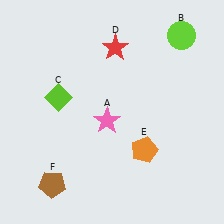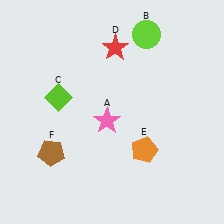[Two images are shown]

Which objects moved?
The objects that moved are: the lime circle (B), the brown pentagon (F).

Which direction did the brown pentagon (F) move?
The brown pentagon (F) moved up.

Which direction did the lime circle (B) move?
The lime circle (B) moved left.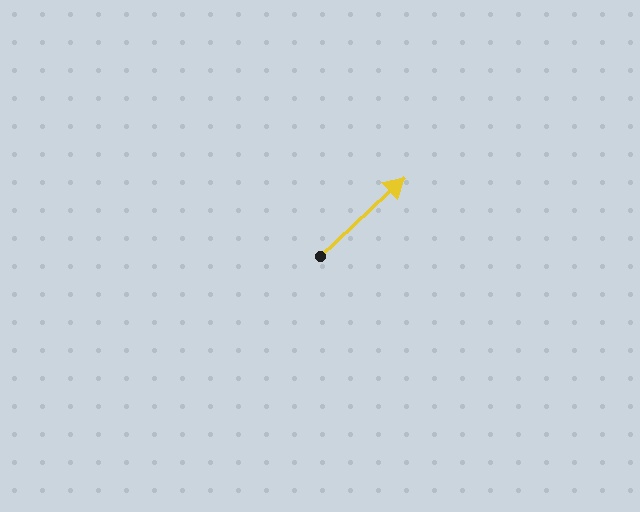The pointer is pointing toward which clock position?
Roughly 2 o'clock.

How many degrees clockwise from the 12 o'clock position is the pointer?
Approximately 47 degrees.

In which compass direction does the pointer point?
Northeast.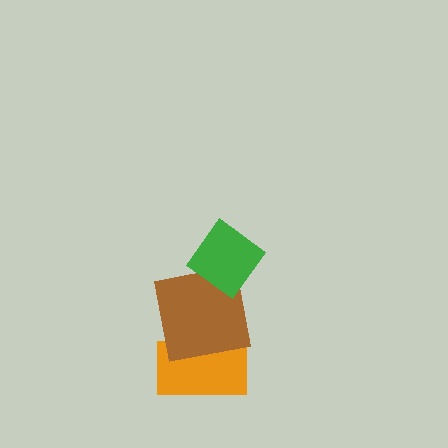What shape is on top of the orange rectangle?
The brown square is on top of the orange rectangle.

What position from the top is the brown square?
The brown square is 2nd from the top.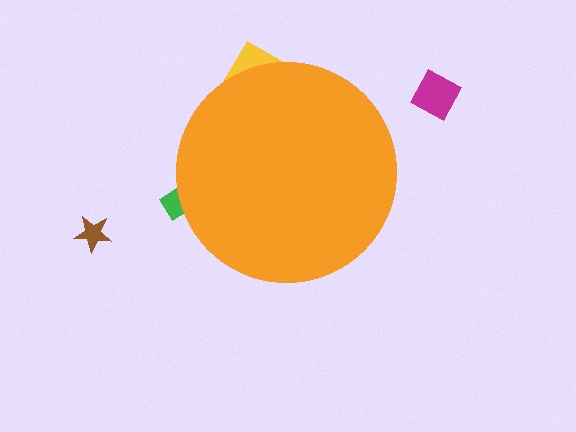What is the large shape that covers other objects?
An orange circle.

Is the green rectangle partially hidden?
Yes, the green rectangle is partially hidden behind the orange circle.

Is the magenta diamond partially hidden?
No, the magenta diamond is fully visible.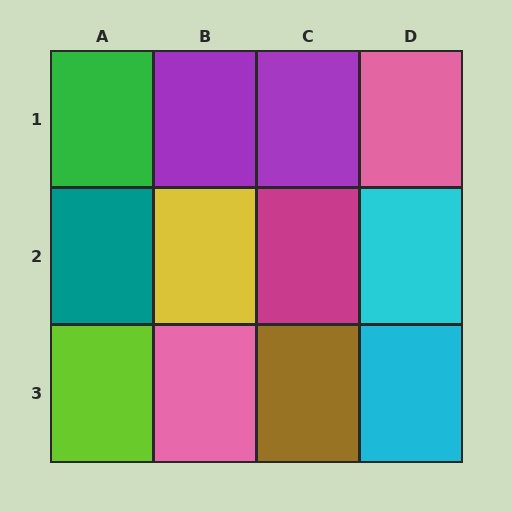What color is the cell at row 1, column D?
Pink.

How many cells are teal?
1 cell is teal.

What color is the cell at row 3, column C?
Brown.